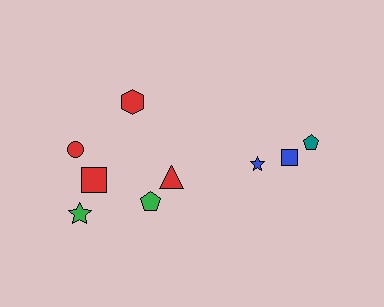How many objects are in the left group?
There are 6 objects.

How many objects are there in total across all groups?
There are 9 objects.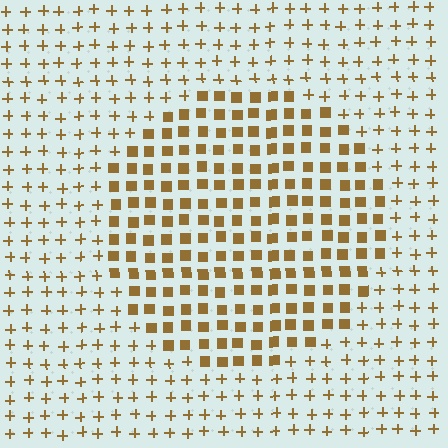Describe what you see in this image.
The image is filled with small brown elements arranged in a uniform grid. A circle-shaped region contains squares, while the surrounding area contains plus signs. The boundary is defined purely by the change in element shape.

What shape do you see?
I see a circle.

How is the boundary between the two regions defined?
The boundary is defined by a change in element shape: squares inside vs. plus signs outside. All elements share the same color and spacing.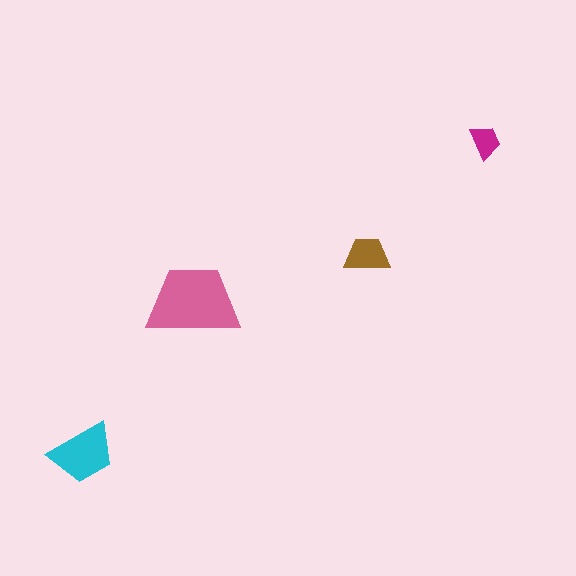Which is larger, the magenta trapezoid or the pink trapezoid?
The pink one.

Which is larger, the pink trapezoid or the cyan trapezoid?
The pink one.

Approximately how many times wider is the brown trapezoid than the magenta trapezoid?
About 1.5 times wider.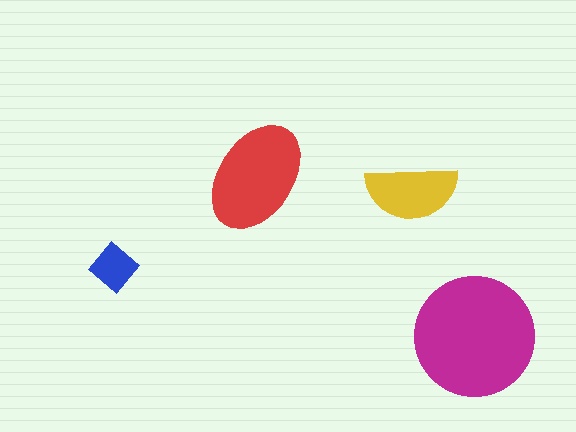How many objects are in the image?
There are 4 objects in the image.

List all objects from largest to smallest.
The magenta circle, the red ellipse, the yellow semicircle, the blue diamond.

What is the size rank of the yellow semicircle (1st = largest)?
3rd.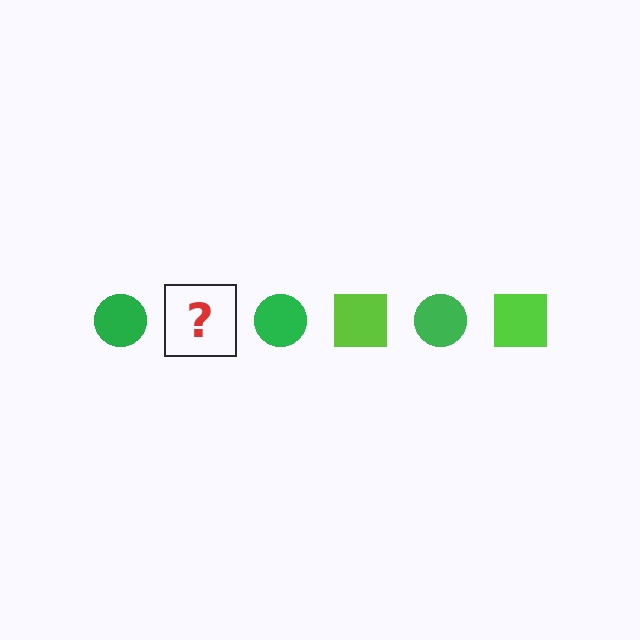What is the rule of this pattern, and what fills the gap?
The rule is that the pattern alternates between green circle and lime square. The gap should be filled with a lime square.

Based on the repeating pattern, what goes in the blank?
The blank should be a lime square.